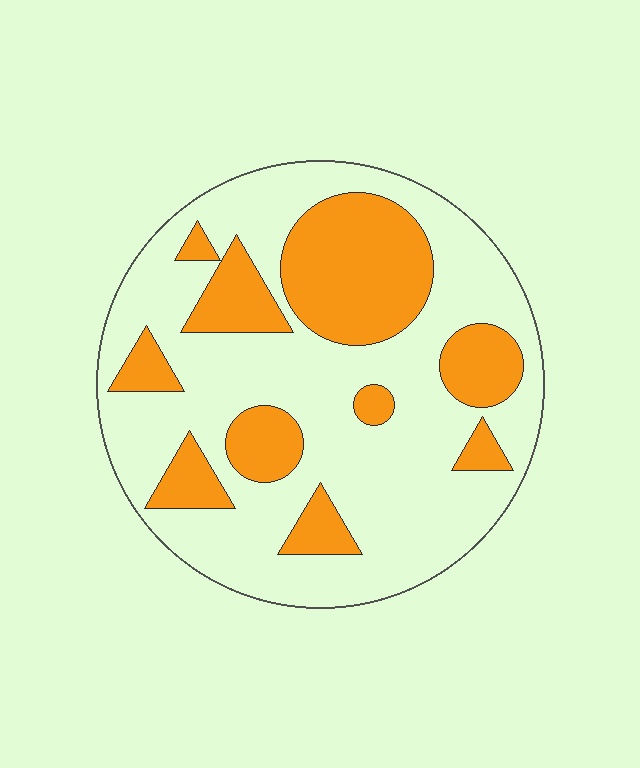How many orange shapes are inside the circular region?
10.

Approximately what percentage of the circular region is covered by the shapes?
Approximately 30%.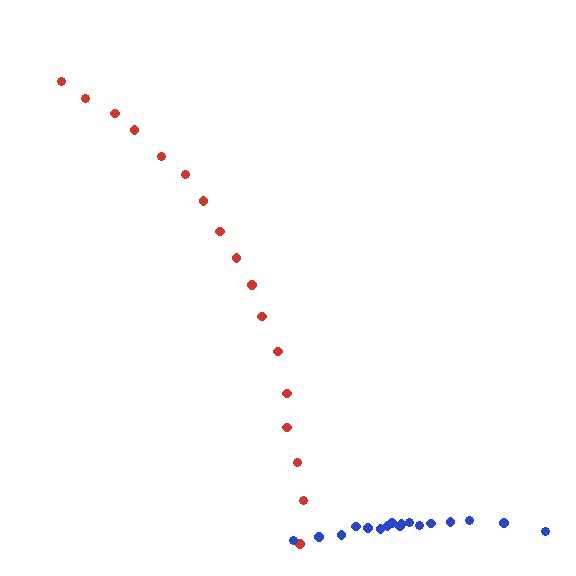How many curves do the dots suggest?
There are 2 distinct paths.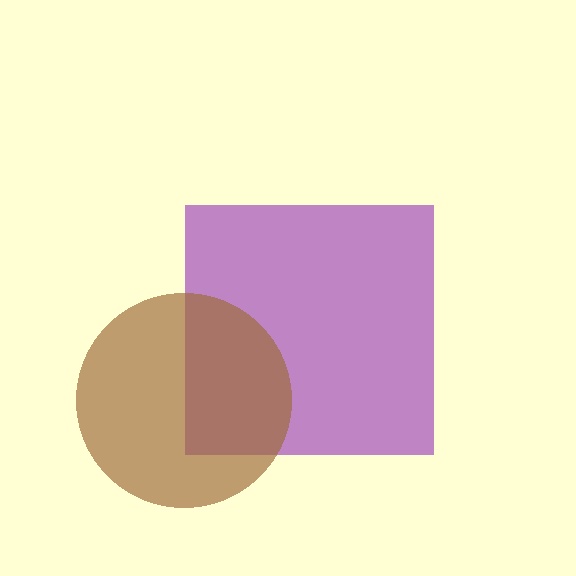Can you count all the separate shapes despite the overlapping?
Yes, there are 2 separate shapes.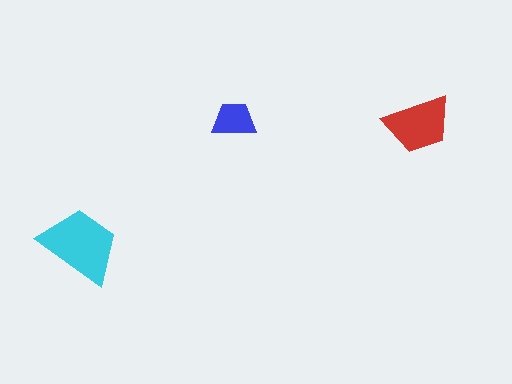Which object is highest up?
The blue trapezoid is topmost.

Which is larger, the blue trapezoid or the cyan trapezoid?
The cyan one.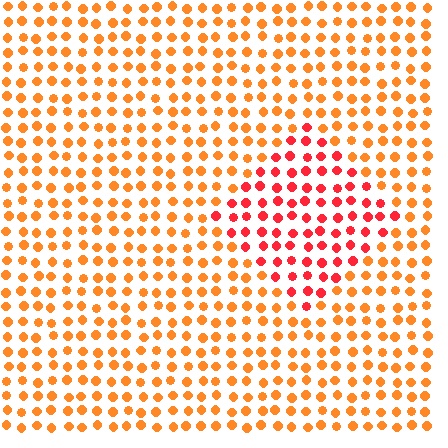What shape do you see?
I see a diamond.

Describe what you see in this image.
The image is filled with small orange elements in a uniform arrangement. A diamond-shaped region is visible where the elements are tinted to a slightly different hue, forming a subtle color boundary.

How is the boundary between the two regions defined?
The boundary is defined purely by a slight shift in hue (about 33 degrees). Spacing, size, and orientation are identical on both sides.